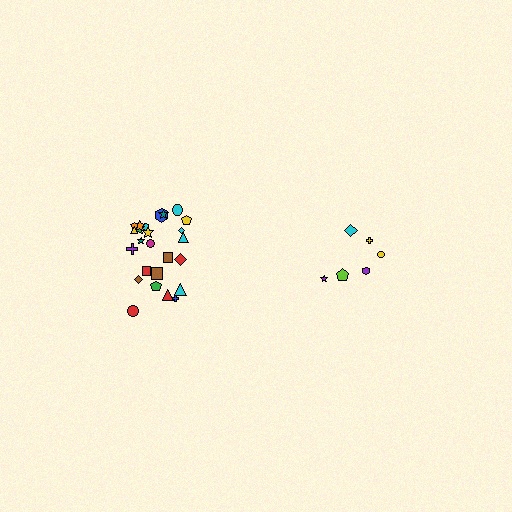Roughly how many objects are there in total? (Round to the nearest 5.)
Roughly 30 objects in total.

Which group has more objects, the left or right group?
The left group.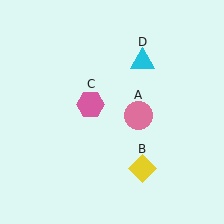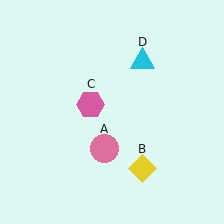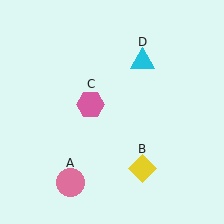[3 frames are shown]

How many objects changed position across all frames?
1 object changed position: pink circle (object A).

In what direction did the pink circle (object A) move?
The pink circle (object A) moved down and to the left.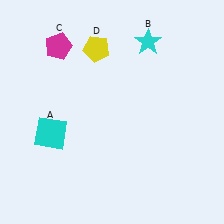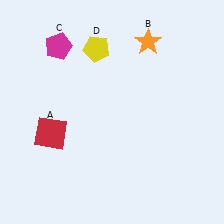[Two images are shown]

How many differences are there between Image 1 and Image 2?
There are 2 differences between the two images.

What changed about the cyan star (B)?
In Image 1, B is cyan. In Image 2, it changed to orange.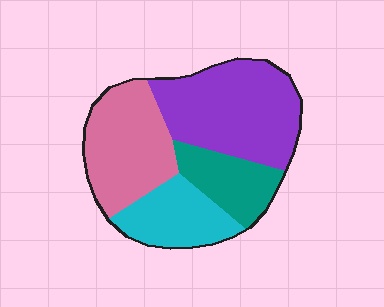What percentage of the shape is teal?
Teal covers around 15% of the shape.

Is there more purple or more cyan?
Purple.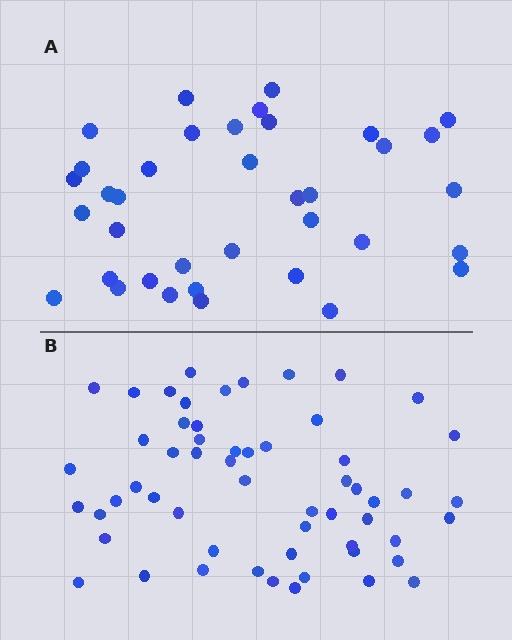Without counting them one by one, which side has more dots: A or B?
Region B (the bottom region) has more dots.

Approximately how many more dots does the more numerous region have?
Region B has approximately 20 more dots than region A.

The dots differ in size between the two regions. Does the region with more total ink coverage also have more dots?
No. Region A has more total ink coverage because its dots are larger, but region B actually contains more individual dots. Total area can be misleading — the number of items is what matters here.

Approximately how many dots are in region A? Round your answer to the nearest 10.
About 40 dots. (The exact count is 37, which rounds to 40.)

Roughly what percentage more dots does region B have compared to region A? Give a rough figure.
About 55% more.